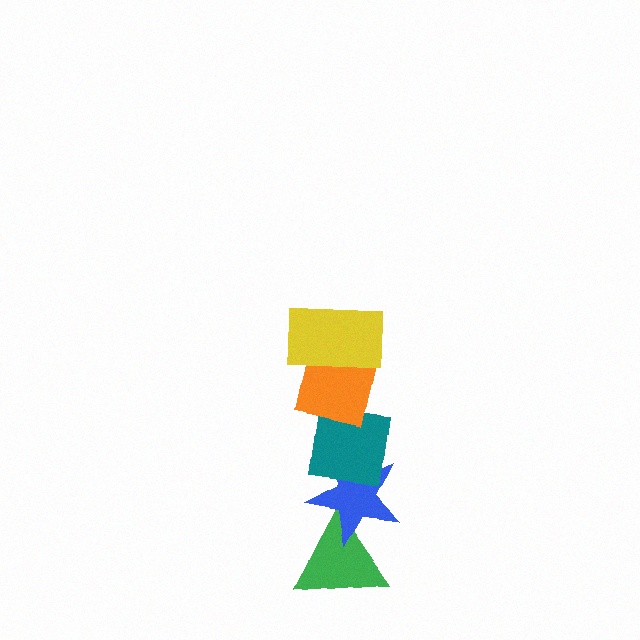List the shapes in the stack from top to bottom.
From top to bottom: the yellow rectangle, the orange square, the teal square, the blue star, the green triangle.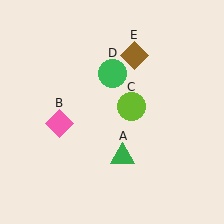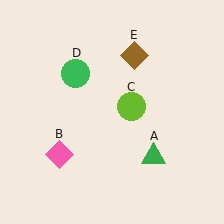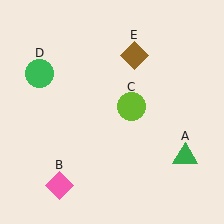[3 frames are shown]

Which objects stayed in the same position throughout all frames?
Lime circle (object C) and brown diamond (object E) remained stationary.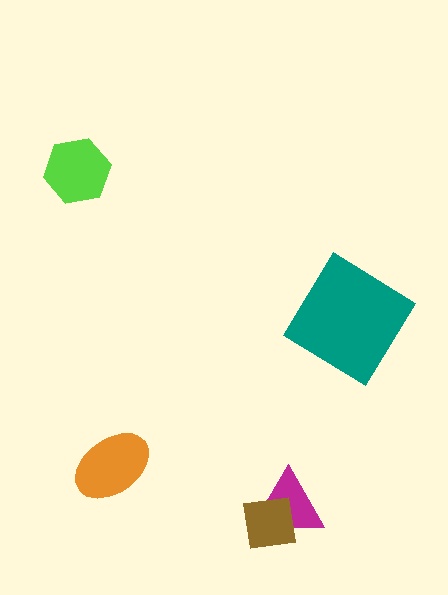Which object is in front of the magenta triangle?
The brown square is in front of the magenta triangle.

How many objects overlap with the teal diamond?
0 objects overlap with the teal diamond.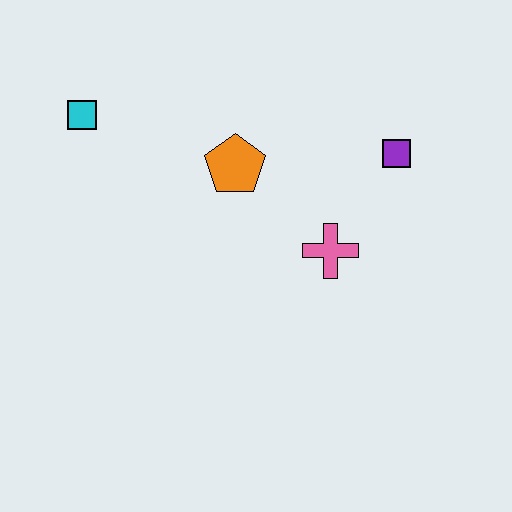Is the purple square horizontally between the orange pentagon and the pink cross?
No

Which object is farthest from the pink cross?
The cyan square is farthest from the pink cross.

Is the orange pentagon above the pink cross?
Yes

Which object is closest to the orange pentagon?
The pink cross is closest to the orange pentagon.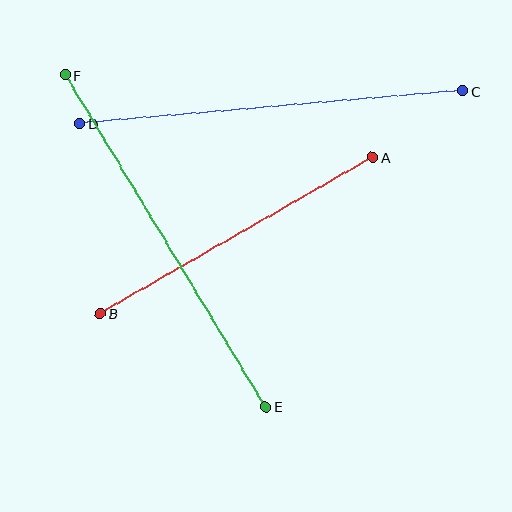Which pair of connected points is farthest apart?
Points E and F are farthest apart.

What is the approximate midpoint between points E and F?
The midpoint is at approximately (166, 241) pixels.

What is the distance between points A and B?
The distance is approximately 314 pixels.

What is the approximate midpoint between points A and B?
The midpoint is at approximately (236, 235) pixels.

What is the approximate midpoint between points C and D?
The midpoint is at approximately (271, 107) pixels.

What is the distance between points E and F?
The distance is approximately 388 pixels.